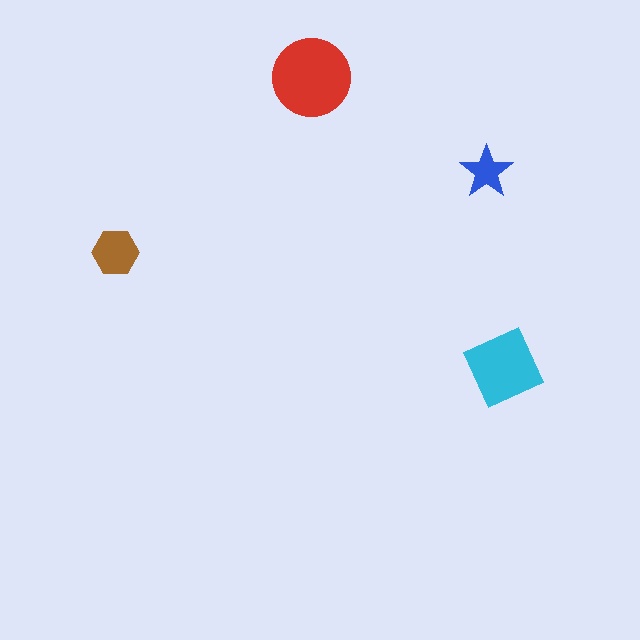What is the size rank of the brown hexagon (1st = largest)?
3rd.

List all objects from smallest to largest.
The blue star, the brown hexagon, the cyan diamond, the red circle.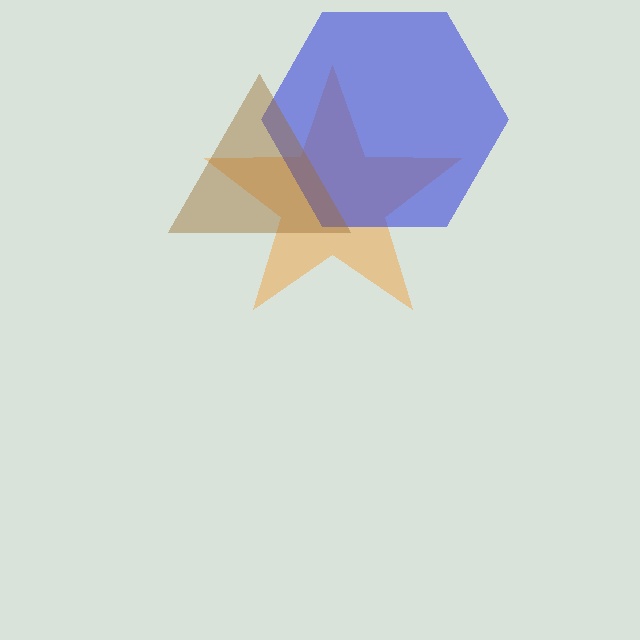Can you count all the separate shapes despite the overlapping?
Yes, there are 3 separate shapes.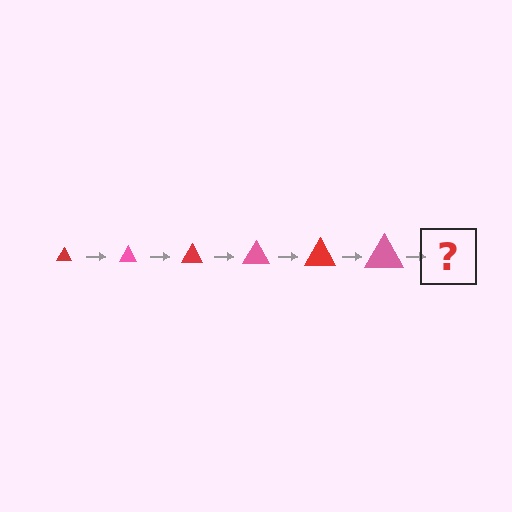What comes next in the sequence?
The next element should be a red triangle, larger than the previous one.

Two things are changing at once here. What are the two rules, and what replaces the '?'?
The two rules are that the triangle grows larger each step and the color cycles through red and pink. The '?' should be a red triangle, larger than the previous one.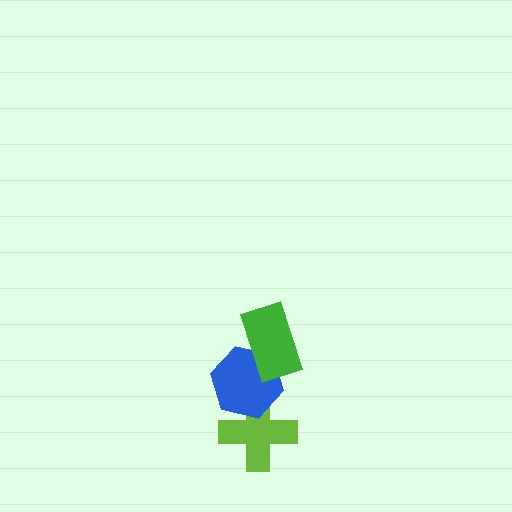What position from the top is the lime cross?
The lime cross is 3rd from the top.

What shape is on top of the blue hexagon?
The green rectangle is on top of the blue hexagon.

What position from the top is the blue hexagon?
The blue hexagon is 2nd from the top.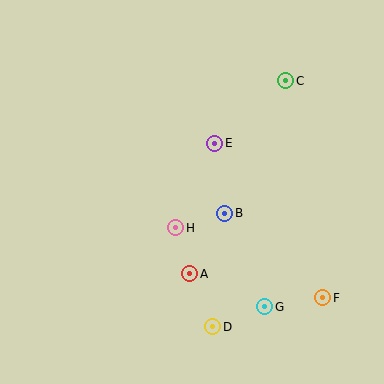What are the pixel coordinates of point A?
Point A is at (190, 274).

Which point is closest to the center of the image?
Point B at (225, 213) is closest to the center.